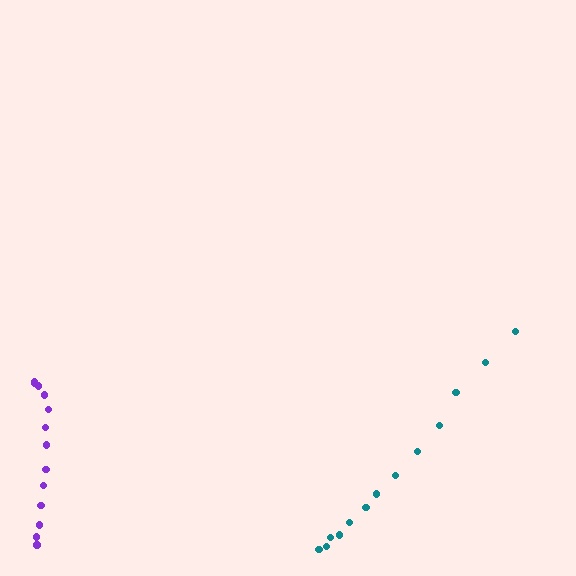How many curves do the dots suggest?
There are 2 distinct paths.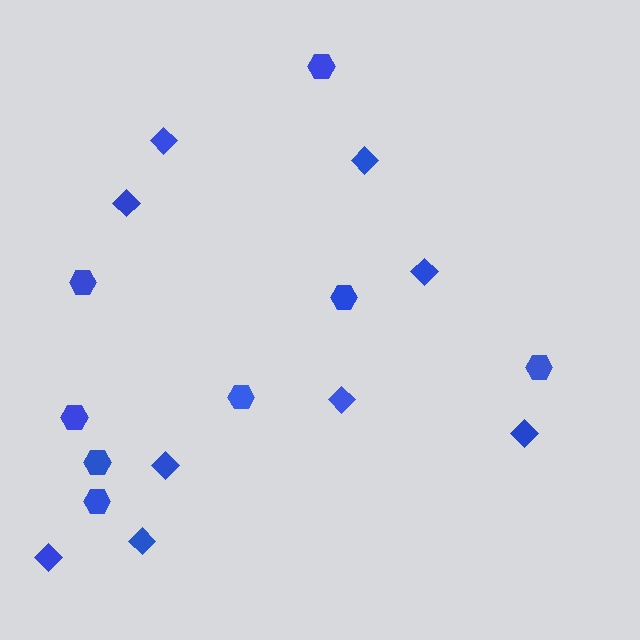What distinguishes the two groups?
There are 2 groups: one group of hexagons (8) and one group of diamonds (9).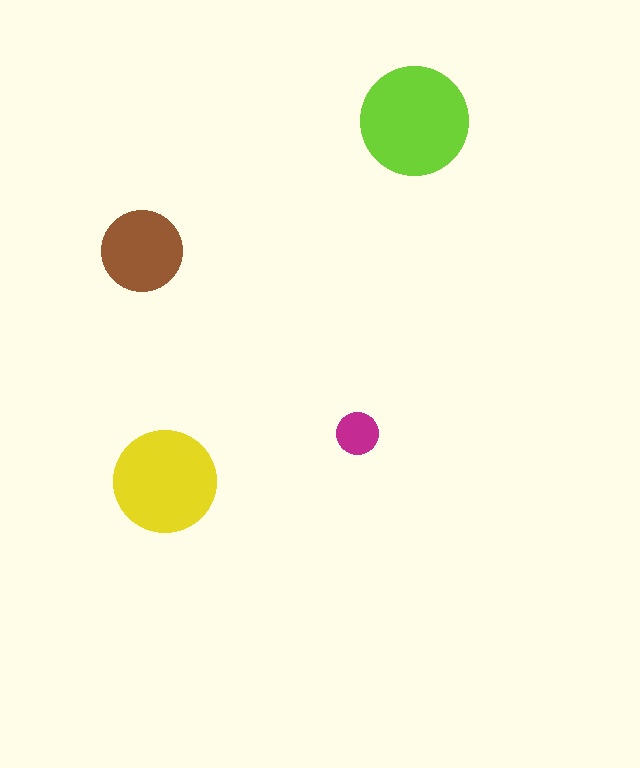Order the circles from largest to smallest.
the lime one, the yellow one, the brown one, the magenta one.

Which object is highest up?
The lime circle is topmost.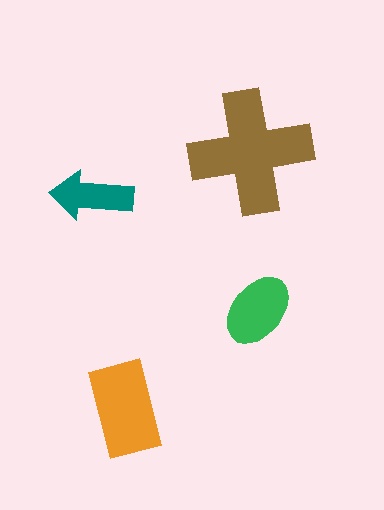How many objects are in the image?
There are 4 objects in the image.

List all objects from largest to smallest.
The brown cross, the orange rectangle, the green ellipse, the teal arrow.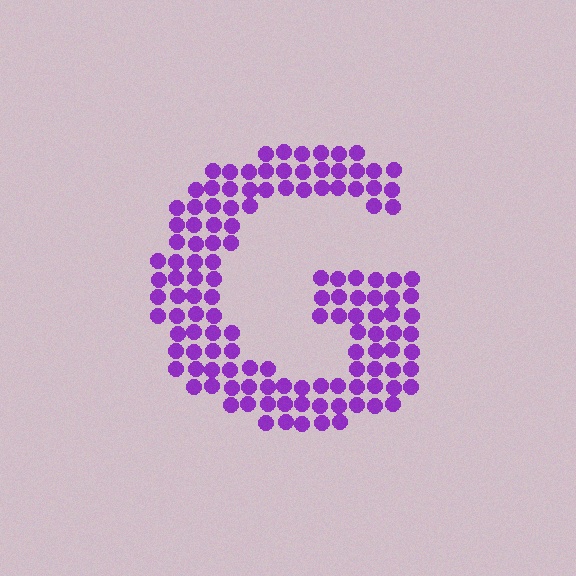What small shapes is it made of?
It is made of small circles.